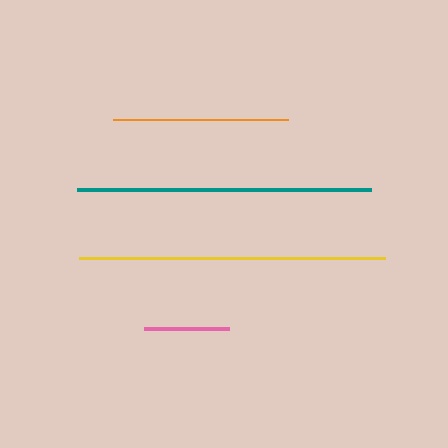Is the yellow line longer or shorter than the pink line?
The yellow line is longer than the pink line.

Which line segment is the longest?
The yellow line is the longest at approximately 306 pixels.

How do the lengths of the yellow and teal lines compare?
The yellow and teal lines are approximately the same length.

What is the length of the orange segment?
The orange segment is approximately 175 pixels long.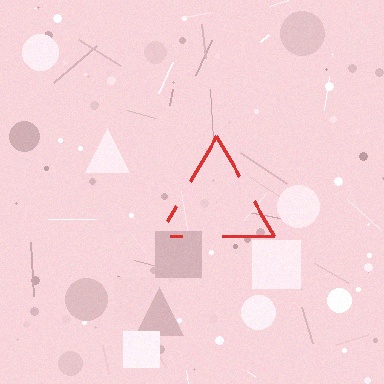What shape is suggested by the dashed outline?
The dashed outline suggests a triangle.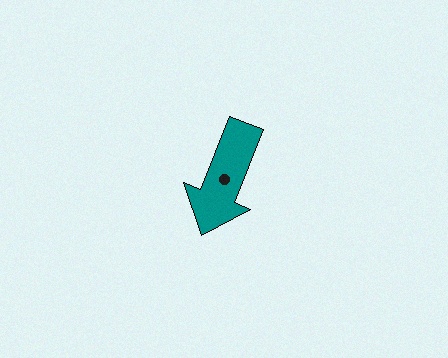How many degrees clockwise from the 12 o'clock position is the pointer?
Approximately 202 degrees.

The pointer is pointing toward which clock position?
Roughly 7 o'clock.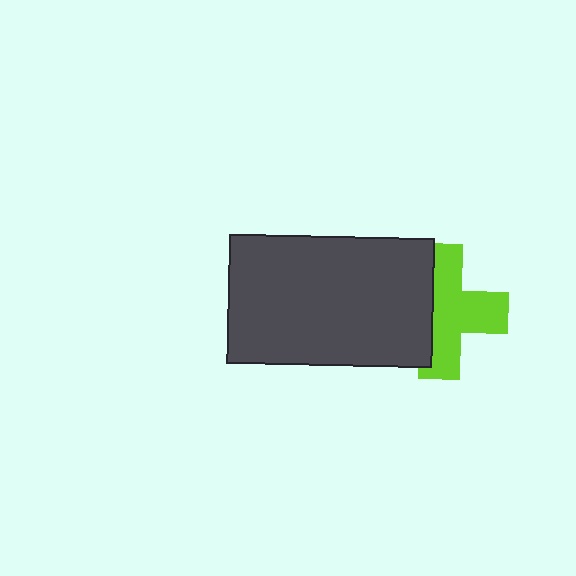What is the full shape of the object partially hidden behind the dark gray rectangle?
The partially hidden object is a lime cross.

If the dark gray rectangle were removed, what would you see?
You would see the complete lime cross.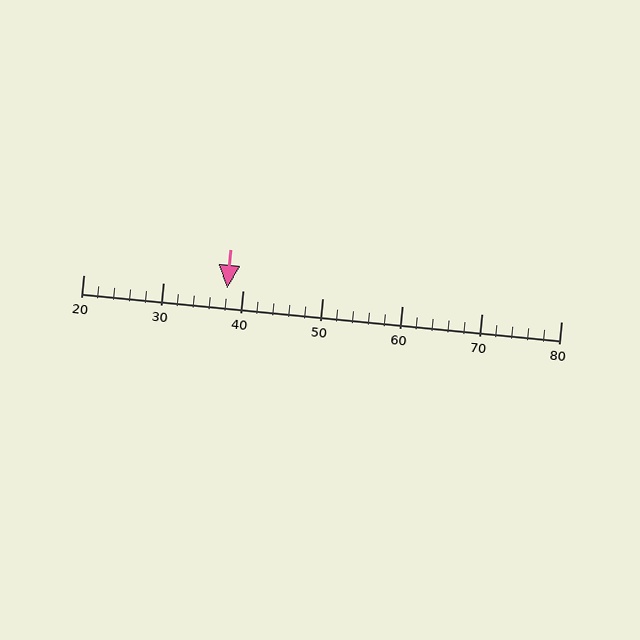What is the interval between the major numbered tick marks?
The major tick marks are spaced 10 units apart.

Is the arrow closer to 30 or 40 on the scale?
The arrow is closer to 40.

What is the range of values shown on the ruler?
The ruler shows values from 20 to 80.